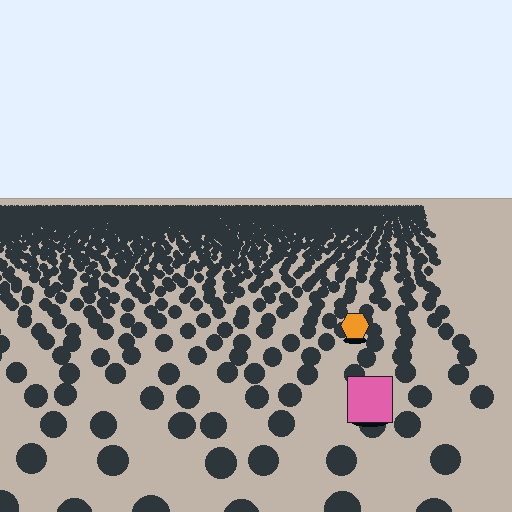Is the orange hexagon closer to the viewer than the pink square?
No. The pink square is closer — you can tell from the texture gradient: the ground texture is coarser near it.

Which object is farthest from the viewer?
The orange hexagon is farthest from the viewer. It appears smaller and the ground texture around it is denser.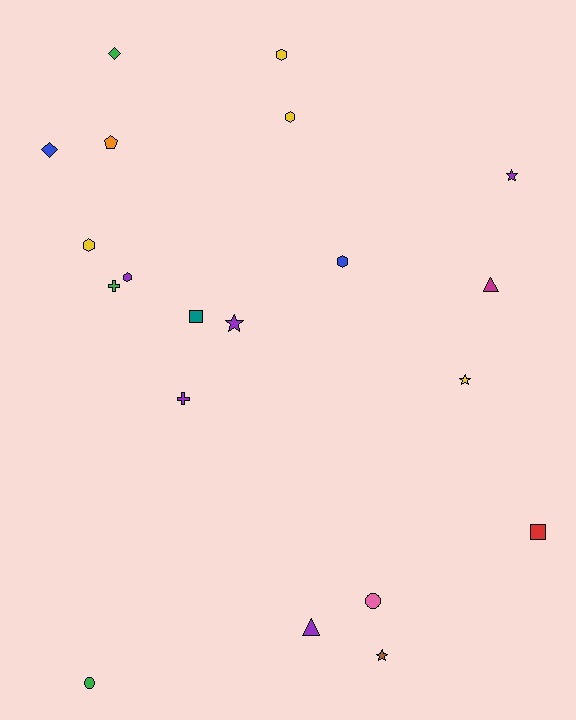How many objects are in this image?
There are 20 objects.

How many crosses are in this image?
There are 2 crosses.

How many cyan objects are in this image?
There are no cyan objects.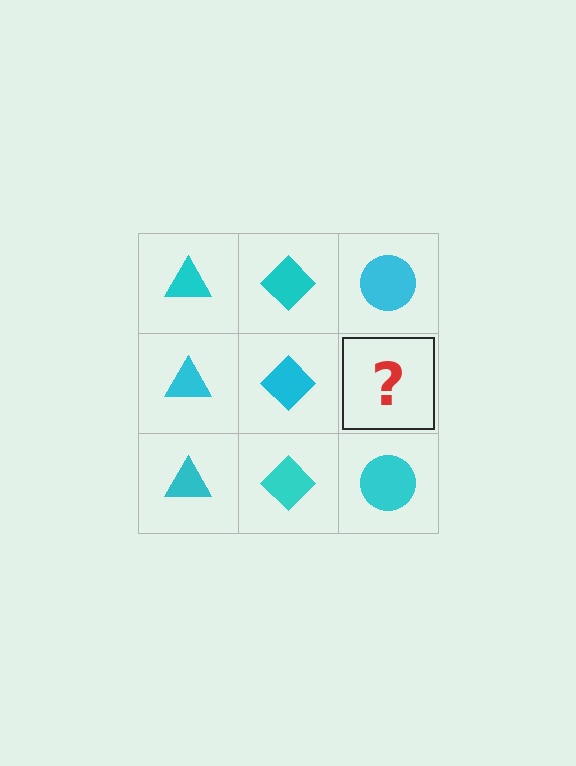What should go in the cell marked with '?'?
The missing cell should contain a cyan circle.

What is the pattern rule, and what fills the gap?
The rule is that each column has a consistent shape. The gap should be filled with a cyan circle.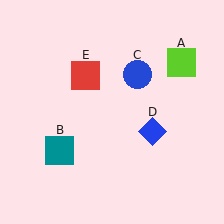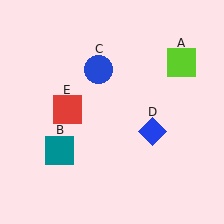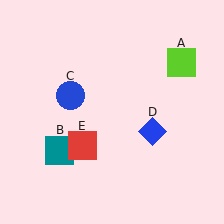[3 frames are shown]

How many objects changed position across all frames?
2 objects changed position: blue circle (object C), red square (object E).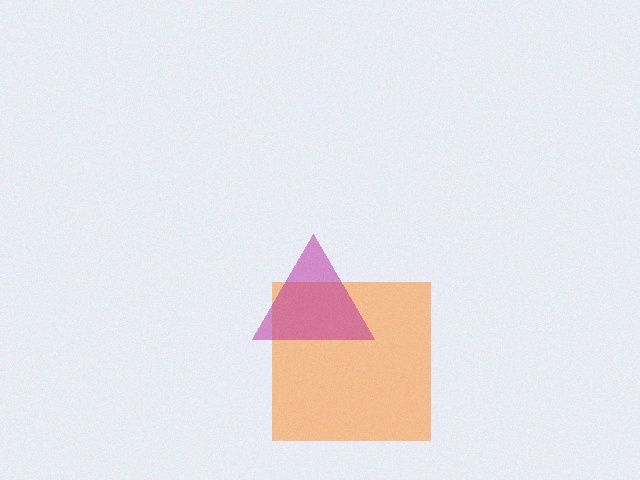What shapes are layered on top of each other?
The layered shapes are: an orange square, a magenta triangle.